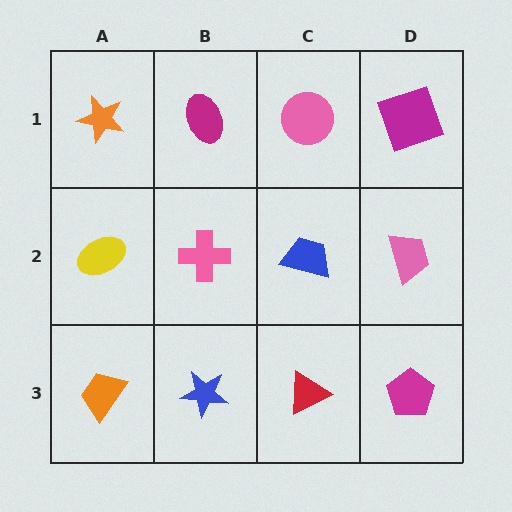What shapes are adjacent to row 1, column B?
A pink cross (row 2, column B), an orange star (row 1, column A), a pink circle (row 1, column C).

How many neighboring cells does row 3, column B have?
3.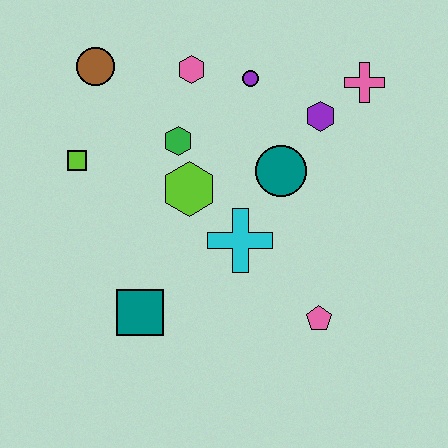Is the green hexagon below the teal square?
No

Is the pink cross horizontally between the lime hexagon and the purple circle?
No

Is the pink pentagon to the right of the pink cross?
No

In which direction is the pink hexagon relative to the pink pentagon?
The pink hexagon is above the pink pentagon.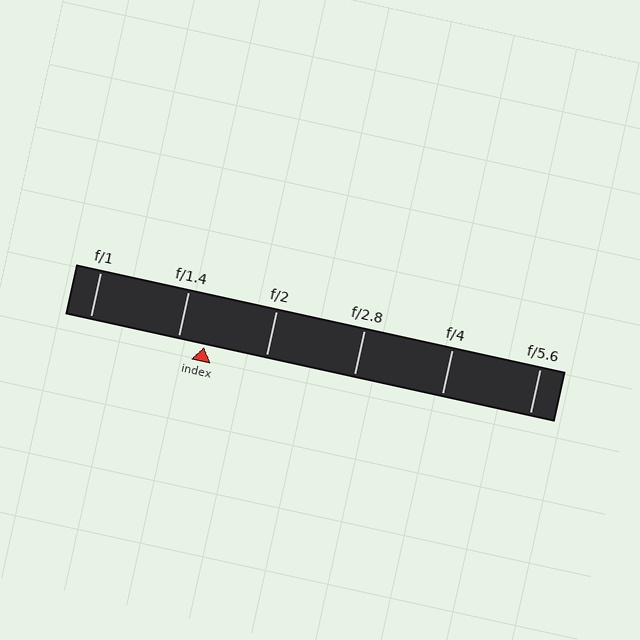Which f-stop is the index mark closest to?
The index mark is closest to f/1.4.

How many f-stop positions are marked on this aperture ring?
There are 6 f-stop positions marked.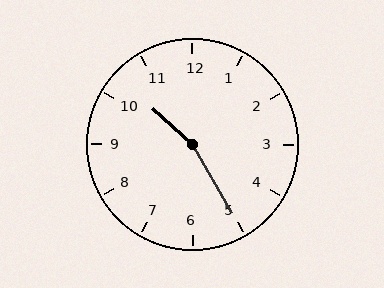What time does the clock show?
10:25.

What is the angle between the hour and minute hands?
Approximately 162 degrees.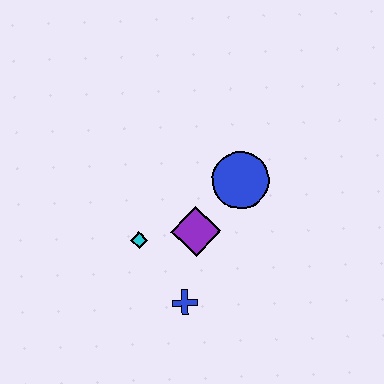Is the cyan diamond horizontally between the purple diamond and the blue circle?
No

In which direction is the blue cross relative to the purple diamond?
The blue cross is below the purple diamond.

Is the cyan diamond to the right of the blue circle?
No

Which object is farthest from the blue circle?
The blue cross is farthest from the blue circle.